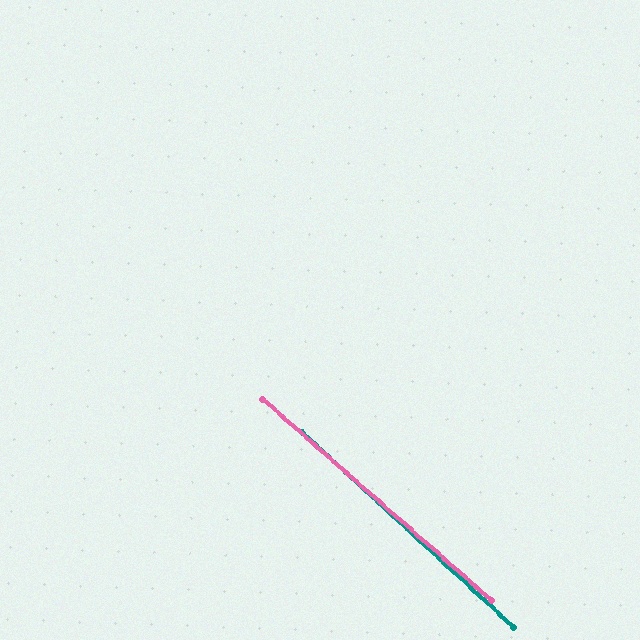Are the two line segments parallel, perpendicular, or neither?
Parallel — their directions differ by only 1.4°.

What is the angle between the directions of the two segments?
Approximately 1 degree.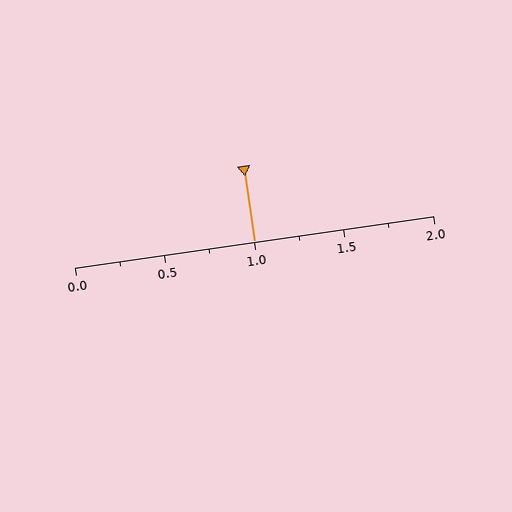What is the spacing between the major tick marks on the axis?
The major ticks are spaced 0.5 apart.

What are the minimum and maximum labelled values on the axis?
The axis runs from 0.0 to 2.0.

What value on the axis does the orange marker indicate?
The marker indicates approximately 1.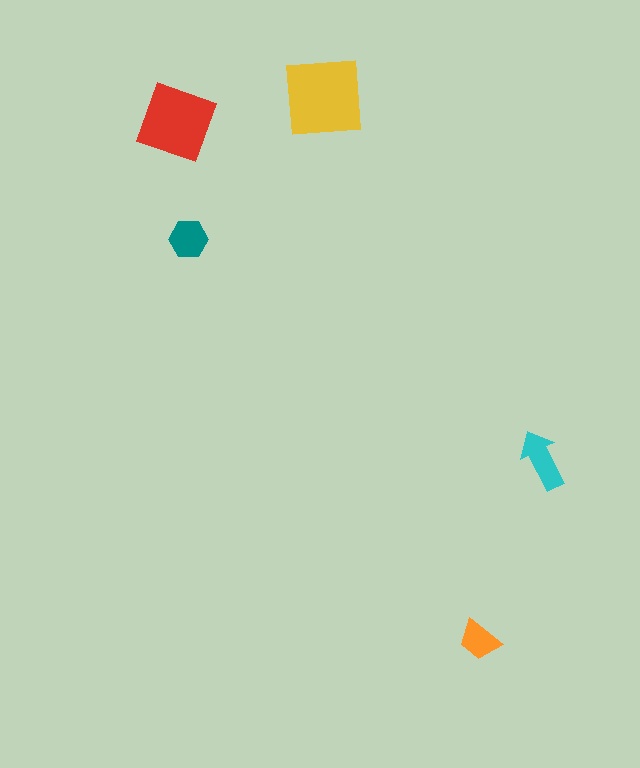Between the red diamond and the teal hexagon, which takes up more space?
The red diamond.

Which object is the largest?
The yellow square.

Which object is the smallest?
The orange trapezoid.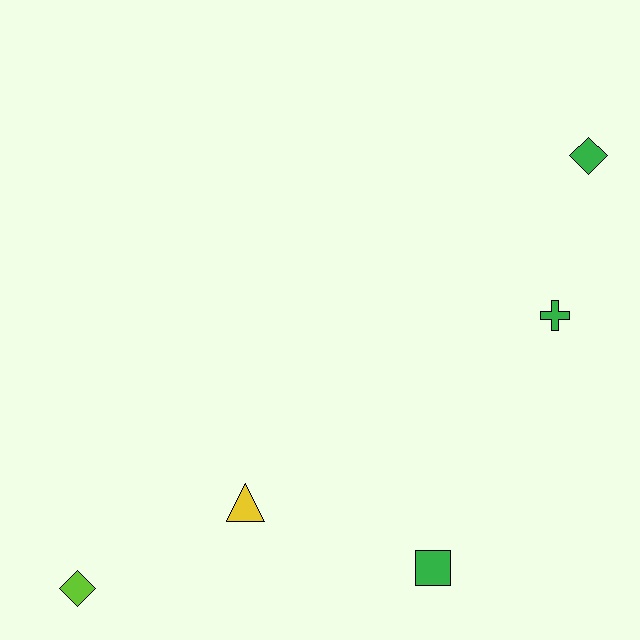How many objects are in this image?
There are 5 objects.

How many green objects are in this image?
There are 3 green objects.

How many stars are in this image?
There are no stars.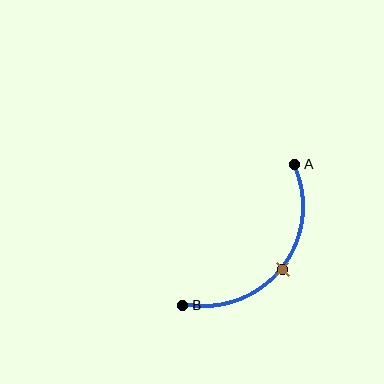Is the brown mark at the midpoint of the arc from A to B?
Yes. The brown mark lies on the arc at equal arc-length from both A and B — it is the arc midpoint.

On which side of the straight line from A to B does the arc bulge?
The arc bulges below and to the right of the straight line connecting A and B.